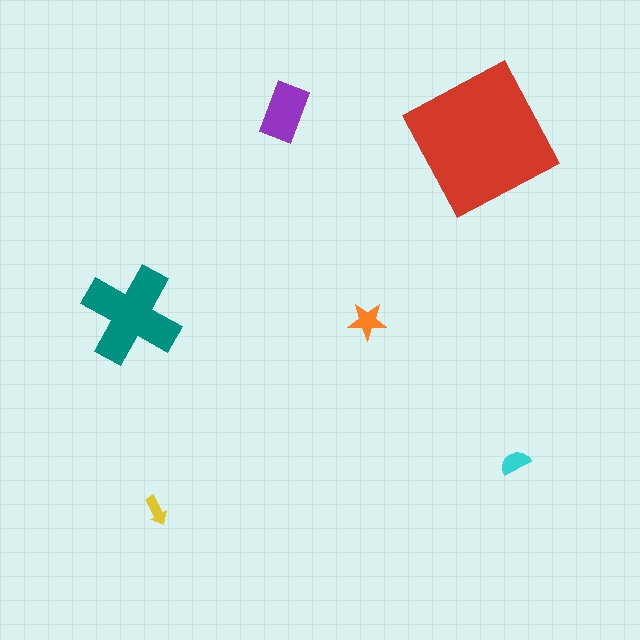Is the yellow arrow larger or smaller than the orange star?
Smaller.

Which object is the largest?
The red square.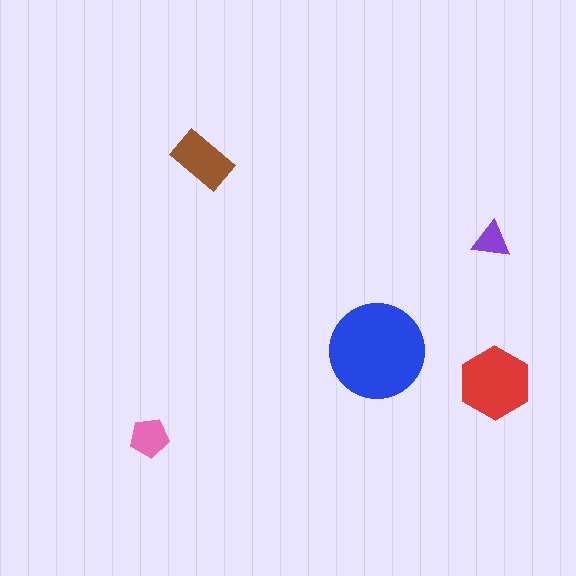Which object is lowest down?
The pink pentagon is bottommost.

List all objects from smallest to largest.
The purple triangle, the pink pentagon, the brown rectangle, the red hexagon, the blue circle.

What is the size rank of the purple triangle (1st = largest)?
5th.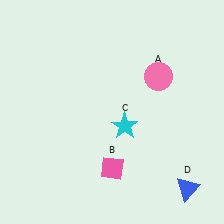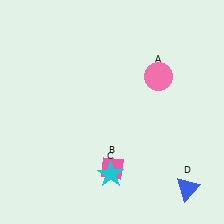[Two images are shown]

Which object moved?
The cyan star (C) moved down.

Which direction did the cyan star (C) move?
The cyan star (C) moved down.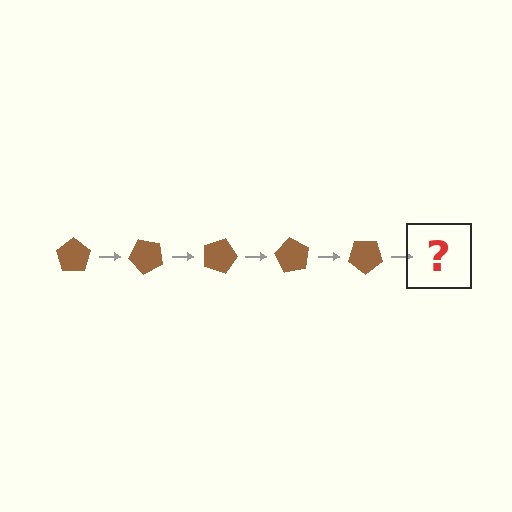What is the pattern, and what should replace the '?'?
The pattern is that the pentagon rotates 45 degrees each step. The '?' should be a brown pentagon rotated 225 degrees.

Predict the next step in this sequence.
The next step is a brown pentagon rotated 225 degrees.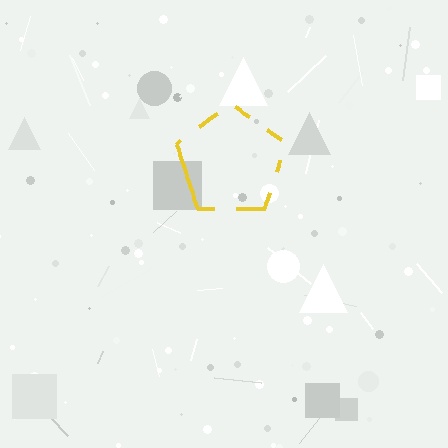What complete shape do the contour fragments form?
The contour fragments form a pentagon.